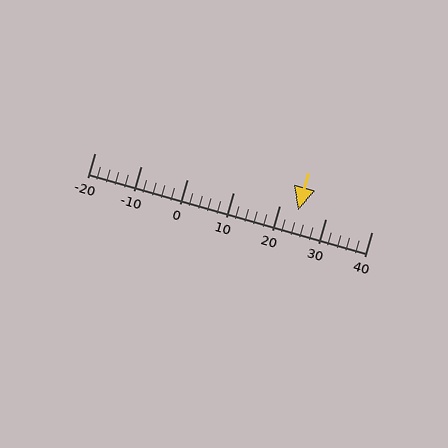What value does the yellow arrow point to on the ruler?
The yellow arrow points to approximately 24.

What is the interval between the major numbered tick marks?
The major tick marks are spaced 10 units apart.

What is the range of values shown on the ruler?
The ruler shows values from -20 to 40.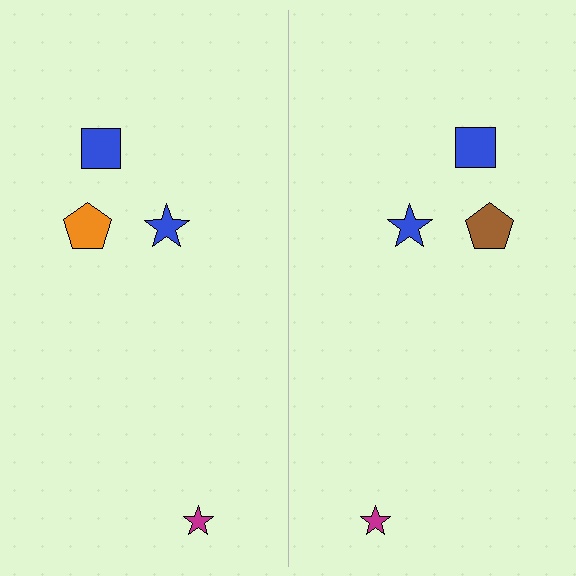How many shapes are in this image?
There are 8 shapes in this image.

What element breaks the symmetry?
The brown pentagon on the right side breaks the symmetry — its mirror counterpart is orange.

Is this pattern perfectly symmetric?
No, the pattern is not perfectly symmetric. The brown pentagon on the right side breaks the symmetry — its mirror counterpart is orange.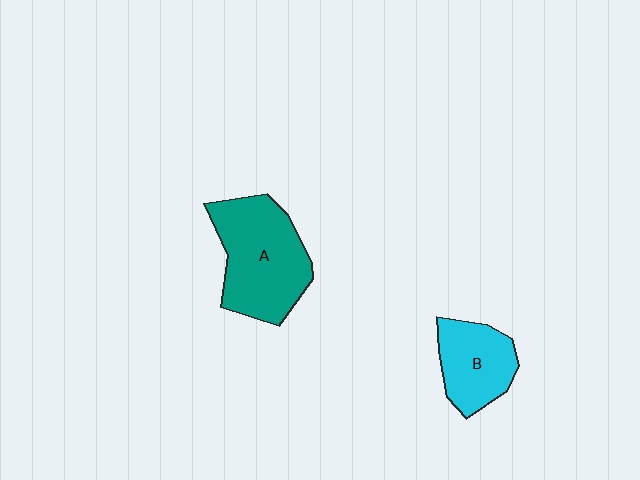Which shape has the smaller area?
Shape B (cyan).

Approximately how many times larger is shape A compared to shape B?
Approximately 1.6 times.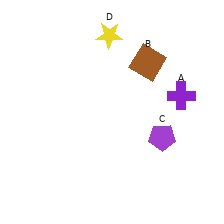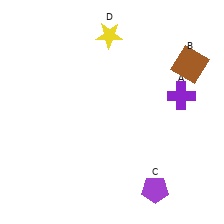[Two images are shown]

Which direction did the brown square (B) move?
The brown square (B) moved right.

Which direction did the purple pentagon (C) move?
The purple pentagon (C) moved down.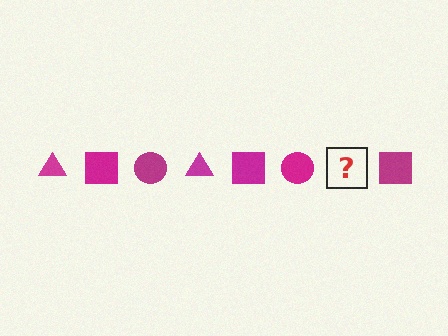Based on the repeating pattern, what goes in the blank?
The blank should be a magenta triangle.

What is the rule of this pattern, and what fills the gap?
The rule is that the pattern cycles through triangle, square, circle shapes in magenta. The gap should be filled with a magenta triangle.